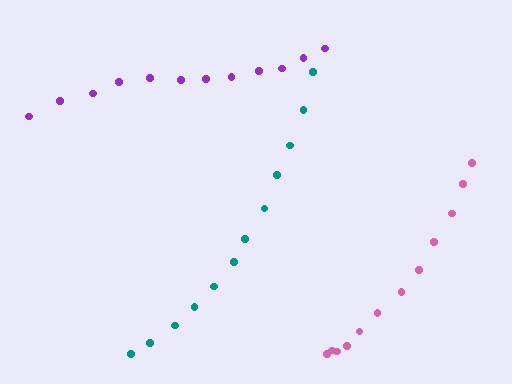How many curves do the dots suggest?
There are 3 distinct paths.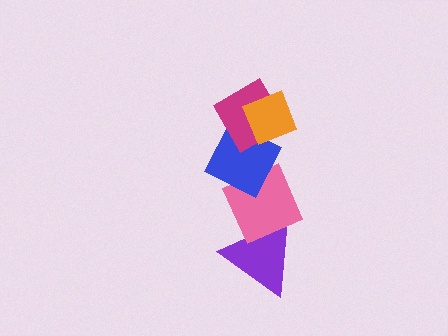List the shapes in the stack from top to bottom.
From top to bottom: the orange diamond, the magenta diamond, the blue diamond, the pink diamond, the purple triangle.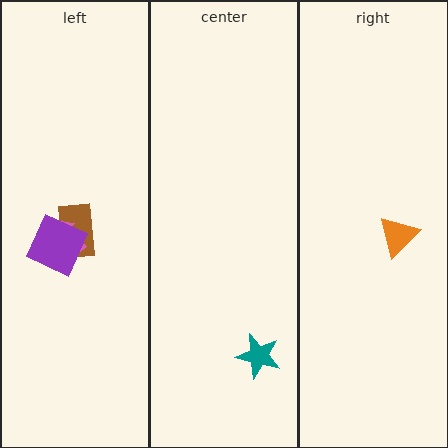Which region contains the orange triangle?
The right region.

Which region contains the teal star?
The center region.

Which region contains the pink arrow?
The left region.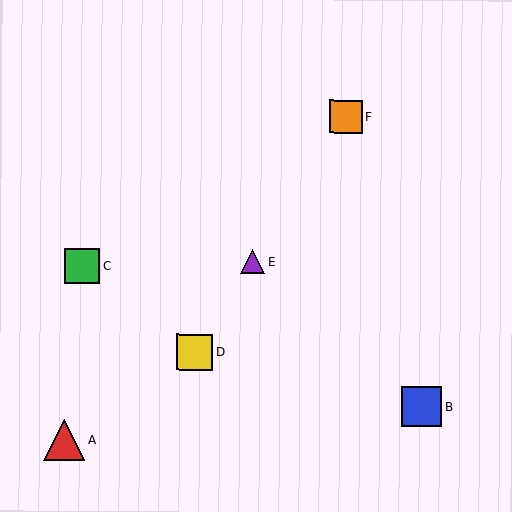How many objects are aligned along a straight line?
3 objects (D, E, F) are aligned along a straight line.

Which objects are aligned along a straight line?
Objects D, E, F are aligned along a straight line.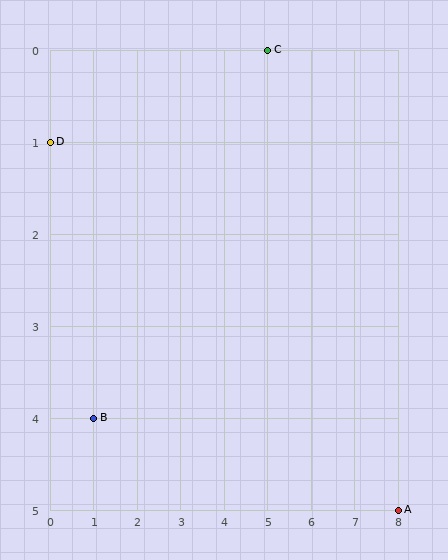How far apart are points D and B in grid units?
Points D and B are 1 column and 3 rows apart (about 3.2 grid units diagonally).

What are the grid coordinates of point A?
Point A is at grid coordinates (8, 5).